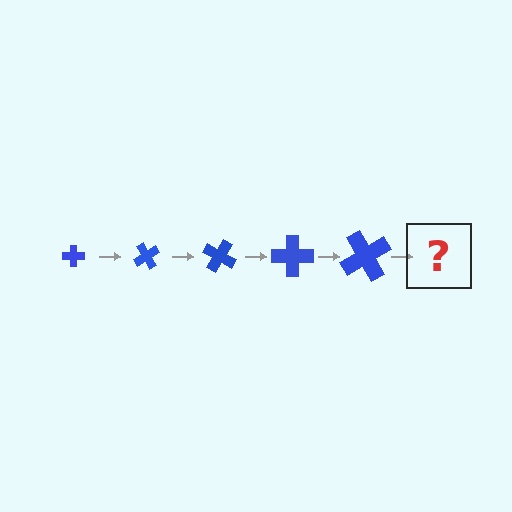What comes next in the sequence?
The next element should be a cross, larger than the previous one and rotated 300 degrees from the start.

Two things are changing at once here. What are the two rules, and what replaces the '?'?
The two rules are that the cross grows larger each step and it rotates 60 degrees each step. The '?' should be a cross, larger than the previous one and rotated 300 degrees from the start.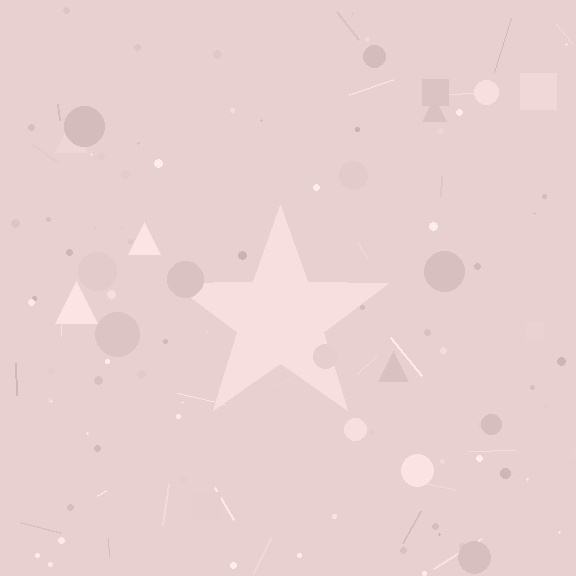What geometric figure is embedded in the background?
A star is embedded in the background.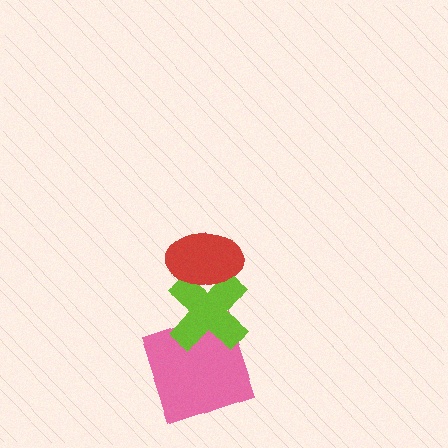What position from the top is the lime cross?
The lime cross is 2nd from the top.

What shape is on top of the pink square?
The lime cross is on top of the pink square.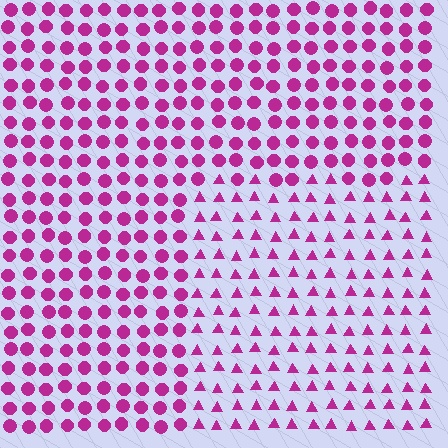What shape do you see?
I see a rectangle.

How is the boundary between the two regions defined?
The boundary is defined by a change in element shape: triangles inside vs. circles outside. All elements share the same color and spacing.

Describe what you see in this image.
The image is filled with small magenta elements arranged in a uniform grid. A rectangle-shaped region contains triangles, while the surrounding area contains circles. The boundary is defined purely by the change in element shape.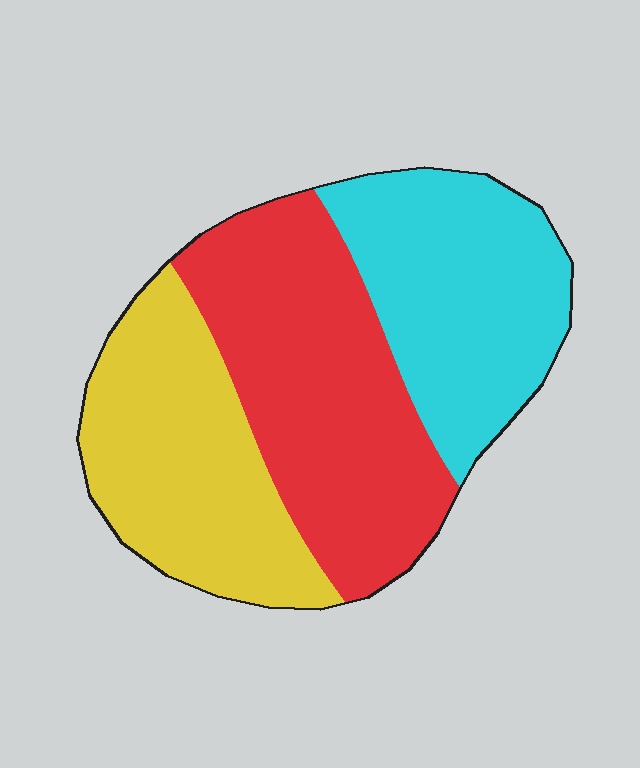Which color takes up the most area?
Red, at roughly 40%.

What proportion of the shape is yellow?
Yellow covers 31% of the shape.